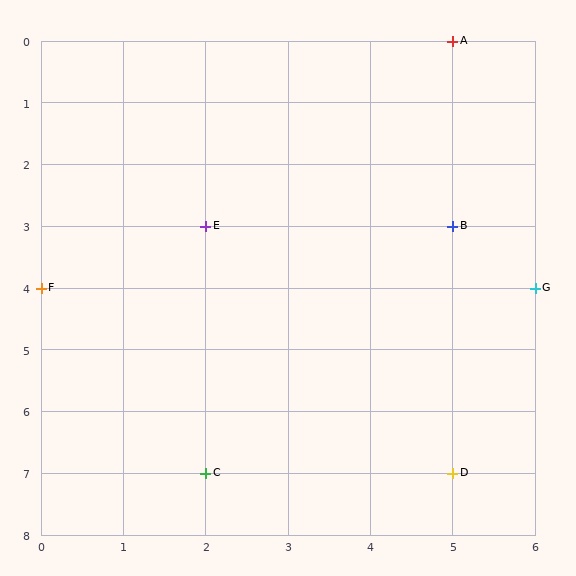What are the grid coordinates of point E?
Point E is at grid coordinates (2, 3).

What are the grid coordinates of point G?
Point G is at grid coordinates (6, 4).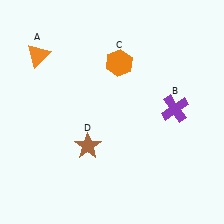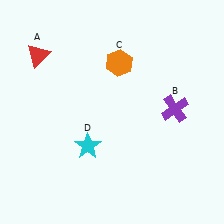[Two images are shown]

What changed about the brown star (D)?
In Image 1, D is brown. In Image 2, it changed to cyan.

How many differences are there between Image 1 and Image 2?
There are 2 differences between the two images.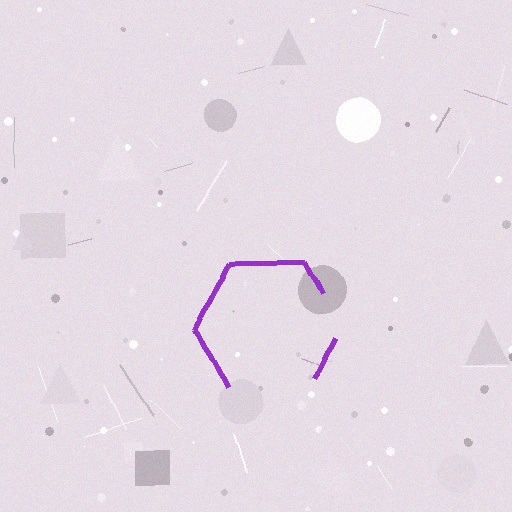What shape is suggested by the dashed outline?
The dashed outline suggests a hexagon.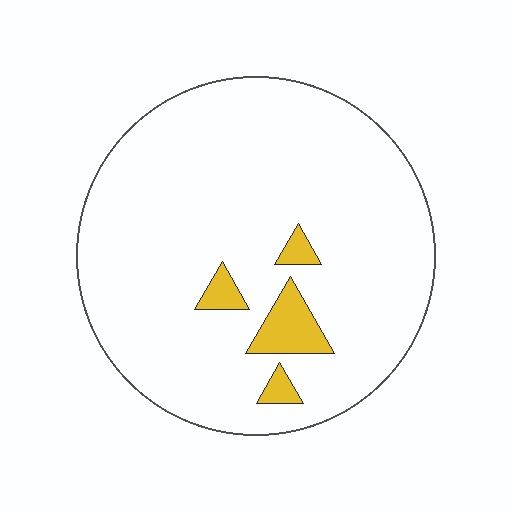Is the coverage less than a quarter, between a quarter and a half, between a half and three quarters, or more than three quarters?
Less than a quarter.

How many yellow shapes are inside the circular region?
4.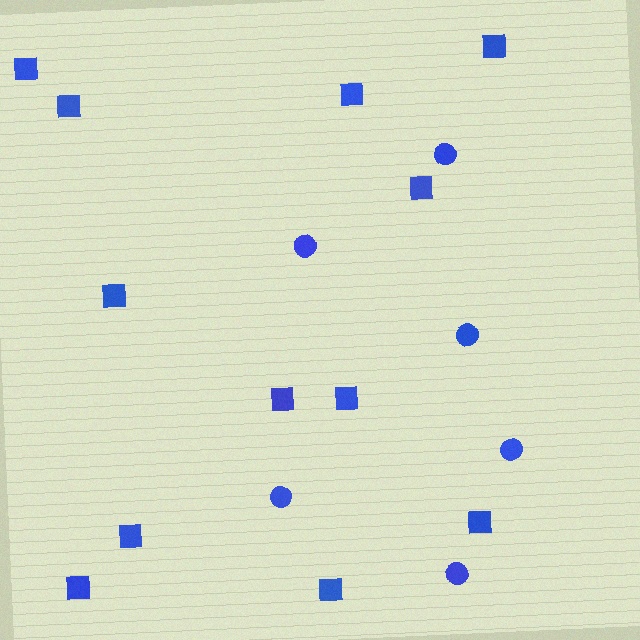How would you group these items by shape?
There are 2 groups: one group of circles (6) and one group of squares (12).